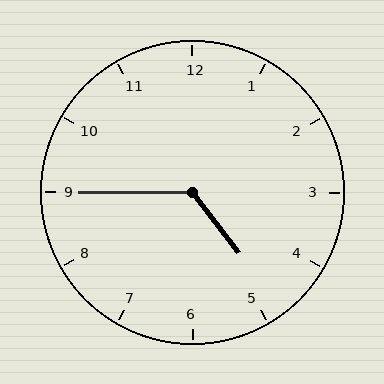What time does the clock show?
4:45.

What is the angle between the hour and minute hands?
Approximately 128 degrees.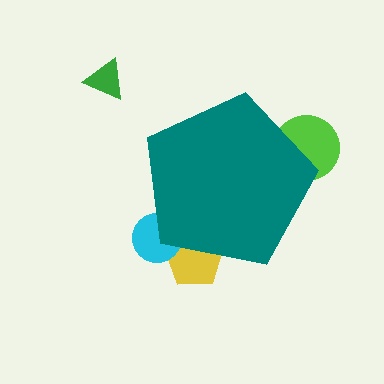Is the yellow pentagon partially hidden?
Yes, the yellow pentagon is partially hidden behind the teal pentagon.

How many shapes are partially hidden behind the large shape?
3 shapes are partially hidden.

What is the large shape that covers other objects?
A teal pentagon.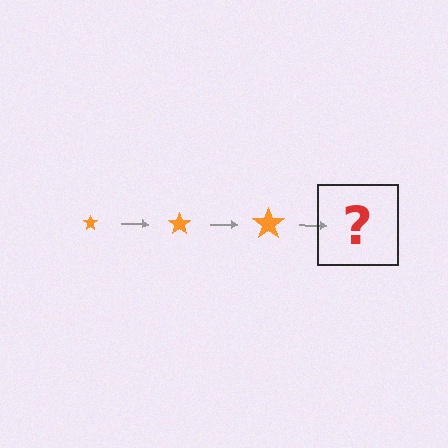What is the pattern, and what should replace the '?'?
The pattern is that the star gets progressively larger each step. The '?' should be an orange star, larger than the previous one.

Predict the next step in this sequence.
The next step is an orange star, larger than the previous one.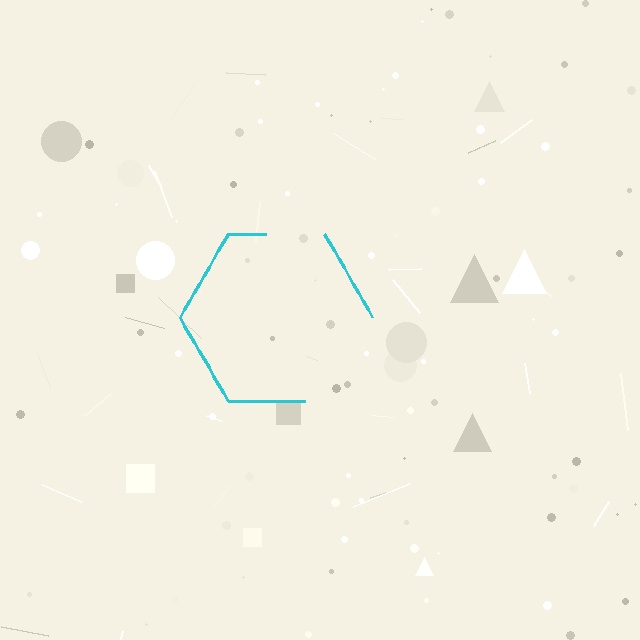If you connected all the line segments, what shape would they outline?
They would outline a hexagon.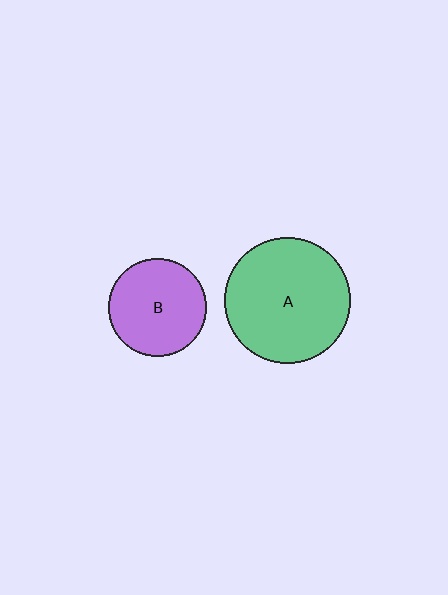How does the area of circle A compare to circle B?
Approximately 1.6 times.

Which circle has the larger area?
Circle A (green).